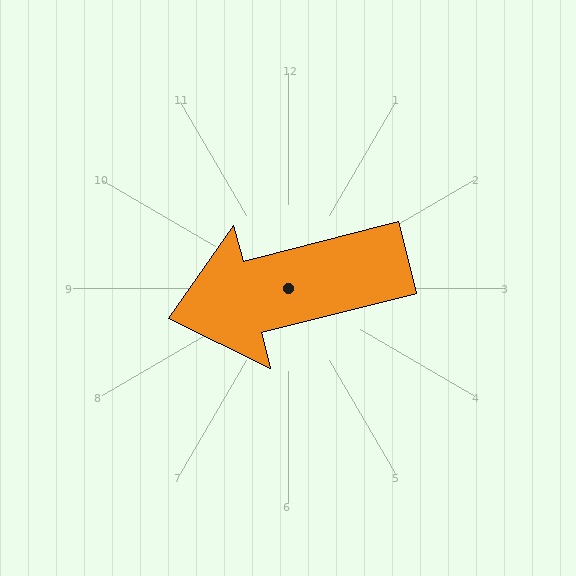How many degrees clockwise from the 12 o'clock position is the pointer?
Approximately 256 degrees.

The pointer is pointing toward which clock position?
Roughly 9 o'clock.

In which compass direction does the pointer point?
West.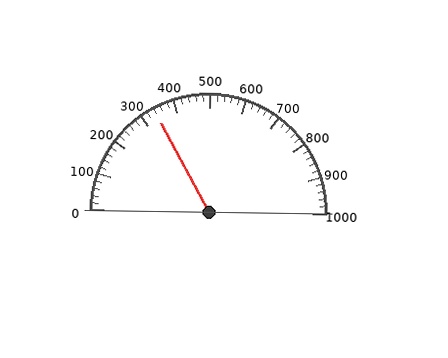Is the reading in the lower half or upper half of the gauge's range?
The reading is in the lower half of the range (0 to 1000).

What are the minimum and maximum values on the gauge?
The gauge ranges from 0 to 1000.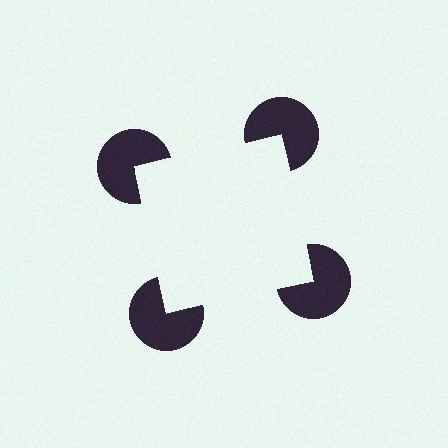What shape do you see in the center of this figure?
An illusory square — its edges are inferred from the aligned wedge cuts in the pac-man discs, not physically drawn.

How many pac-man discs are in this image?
There are 4 — one at each vertex of the illusory square.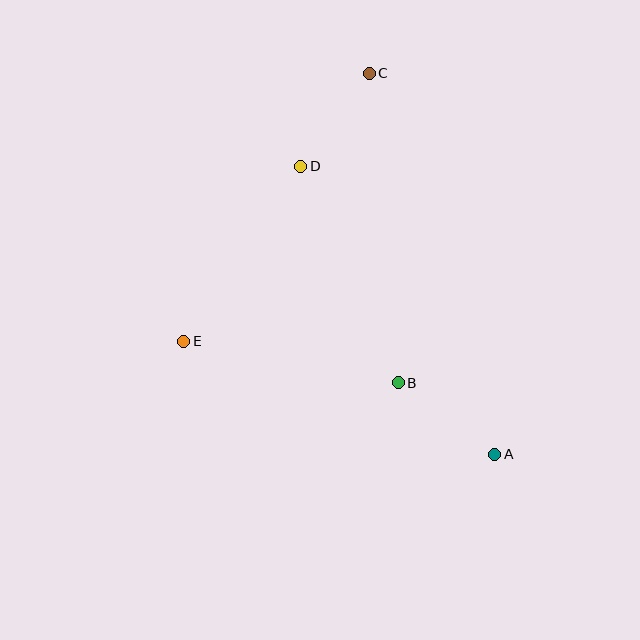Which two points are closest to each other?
Points C and D are closest to each other.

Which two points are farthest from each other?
Points A and C are farthest from each other.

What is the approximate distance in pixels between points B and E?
The distance between B and E is approximately 219 pixels.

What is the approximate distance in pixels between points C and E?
The distance between C and E is approximately 326 pixels.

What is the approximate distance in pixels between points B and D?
The distance between B and D is approximately 237 pixels.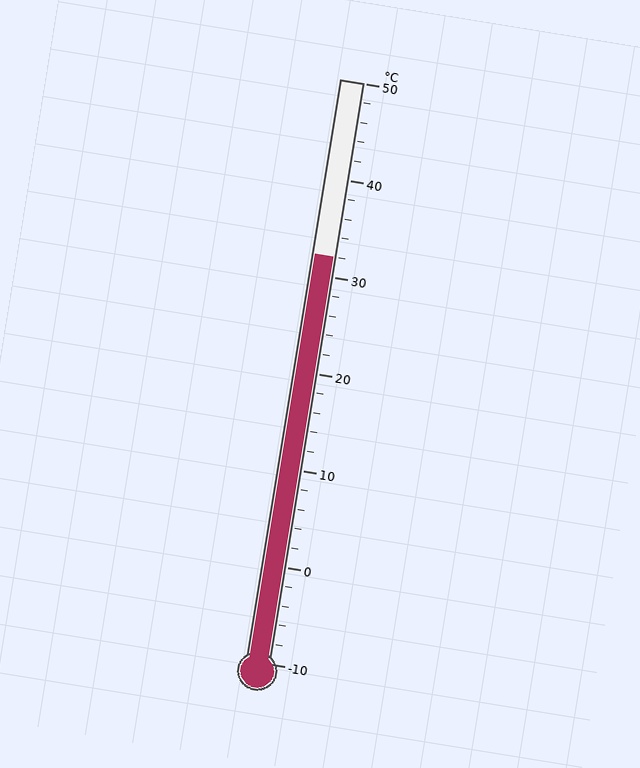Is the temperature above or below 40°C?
The temperature is below 40°C.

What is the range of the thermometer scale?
The thermometer scale ranges from -10°C to 50°C.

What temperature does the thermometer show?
The thermometer shows approximately 32°C.